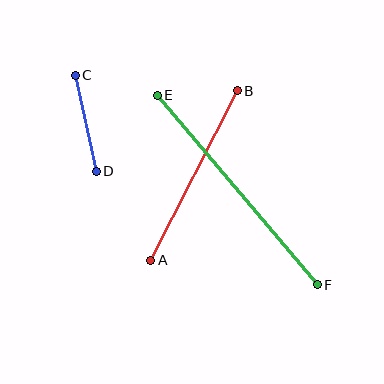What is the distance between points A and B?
The distance is approximately 190 pixels.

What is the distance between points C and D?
The distance is approximately 98 pixels.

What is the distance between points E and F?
The distance is approximately 248 pixels.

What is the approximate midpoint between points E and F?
The midpoint is at approximately (237, 190) pixels.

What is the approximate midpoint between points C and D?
The midpoint is at approximately (86, 123) pixels.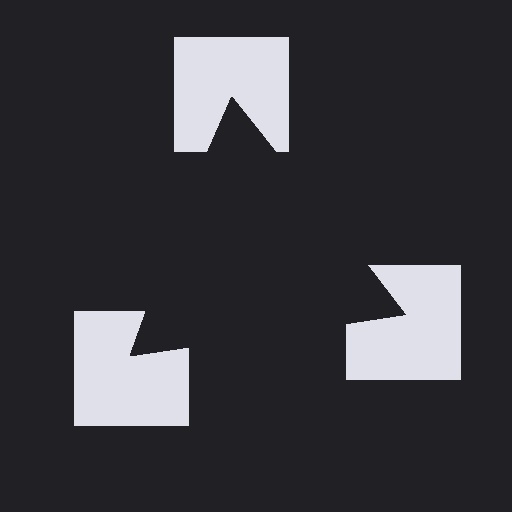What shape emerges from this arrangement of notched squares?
An illusory triangle — its edges are inferred from the aligned wedge cuts in the notched squares, not physically drawn.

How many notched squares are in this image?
There are 3 — one at each vertex of the illusory triangle.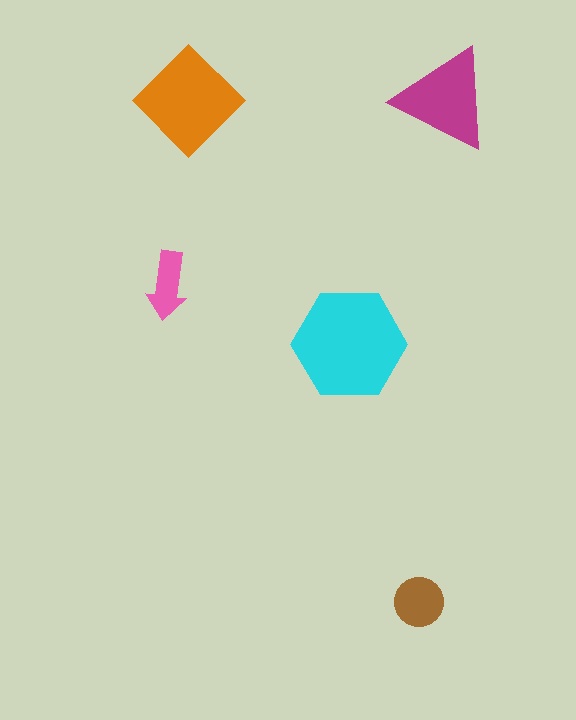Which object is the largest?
The cyan hexagon.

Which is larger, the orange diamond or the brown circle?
The orange diamond.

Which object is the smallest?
The pink arrow.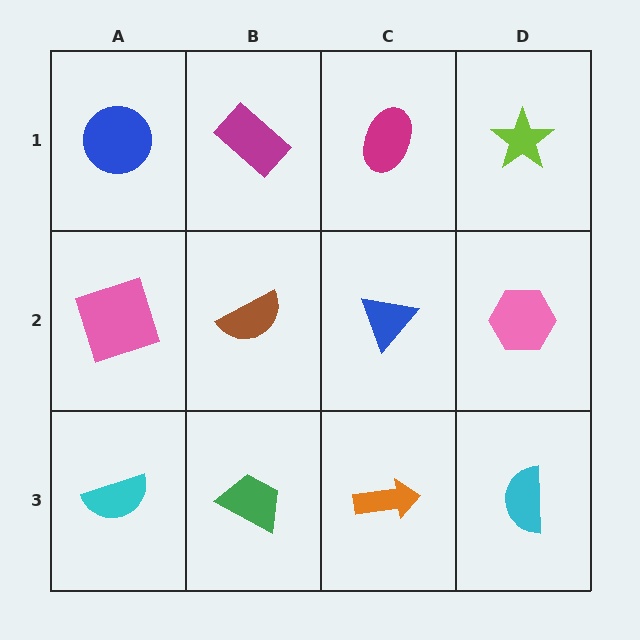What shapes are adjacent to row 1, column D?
A pink hexagon (row 2, column D), a magenta ellipse (row 1, column C).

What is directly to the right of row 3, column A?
A green trapezoid.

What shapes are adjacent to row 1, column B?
A brown semicircle (row 2, column B), a blue circle (row 1, column A), a magenta ellipse (row 1, column C).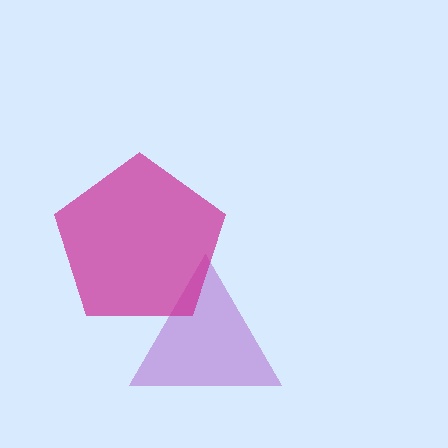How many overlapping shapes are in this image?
There are 2 overlapping shapes in the image.